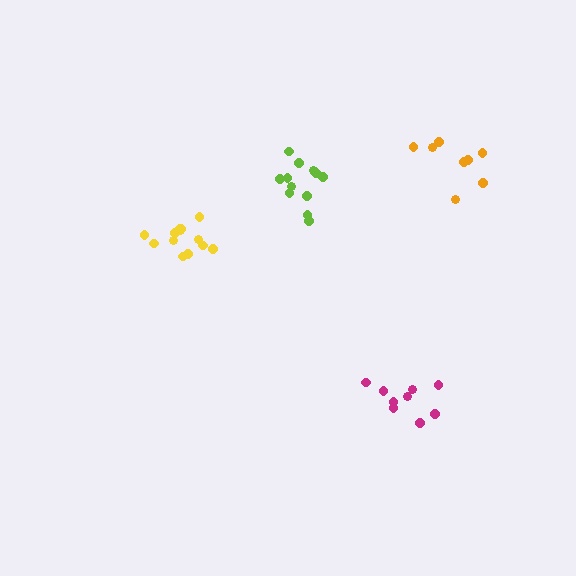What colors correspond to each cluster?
The clusters are colored: lime, magenta, yellow, orange.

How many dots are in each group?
Group 1: 12 dots, Group 2: 9 dots, Group 3: 13 dots, Group 4: 8 dots (42 total).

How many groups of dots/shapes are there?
There are 4 groups.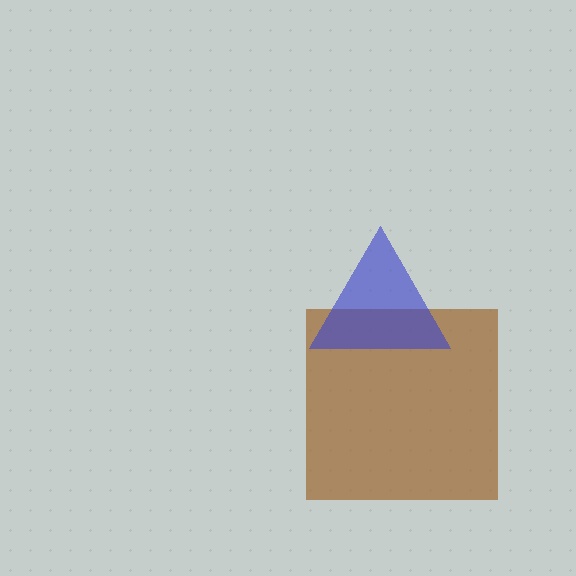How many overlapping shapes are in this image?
There are 2 overlapping shapes in the image.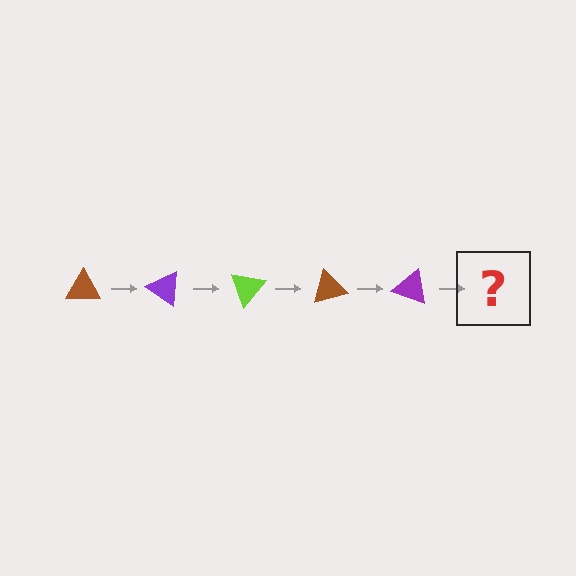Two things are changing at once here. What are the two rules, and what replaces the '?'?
The two rules are that it rotates 35 degrees each step and the color cycles through brown, purple, and lime. The '?' should be a lime triangle, rotated 175 degrees from the start.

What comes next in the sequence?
The next element should be a lime triangle, rotated 175 degrees from the start.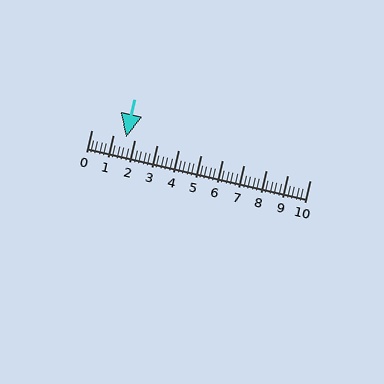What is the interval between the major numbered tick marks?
The major tick marks are spaced 1 units apart.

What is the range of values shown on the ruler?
The ruler shows values from 0 to 10.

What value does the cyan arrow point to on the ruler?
The cyan arrow points to approximately 1.6.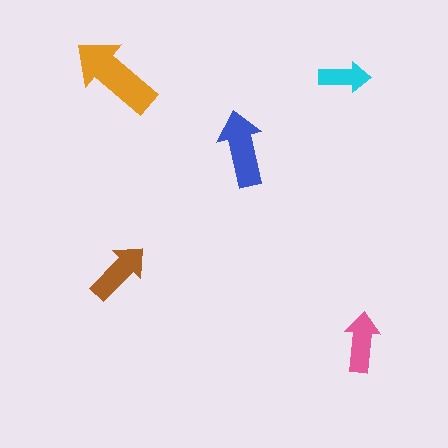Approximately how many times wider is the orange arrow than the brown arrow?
About 1.5 times wider.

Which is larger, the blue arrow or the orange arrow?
The orange one.